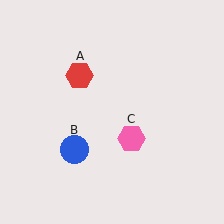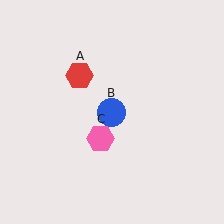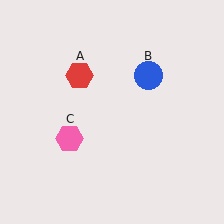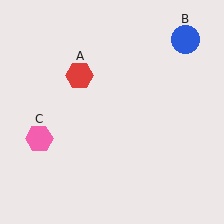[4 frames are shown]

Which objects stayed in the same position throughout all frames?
Red hexagon (object A) remained stationary.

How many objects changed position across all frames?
2 objects changed position: blue circle (object B), pink hexagon (object C).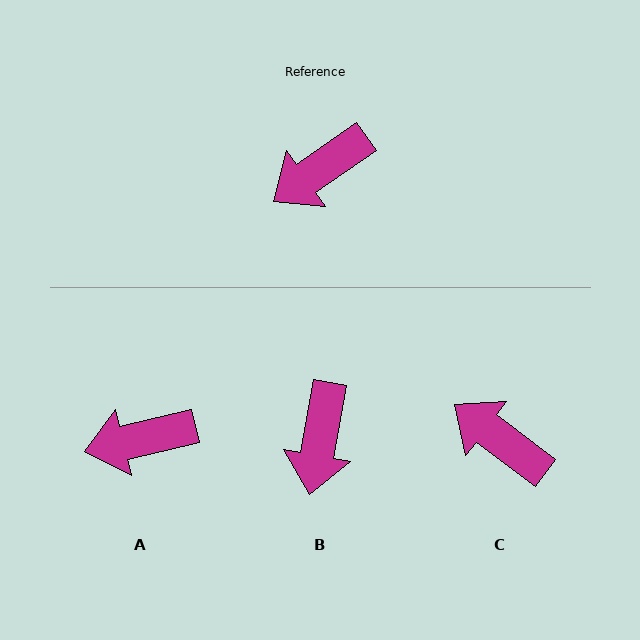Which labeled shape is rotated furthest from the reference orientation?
C, about 72 degrees away.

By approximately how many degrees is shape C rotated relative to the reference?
Approximately 72 degrees clockwise.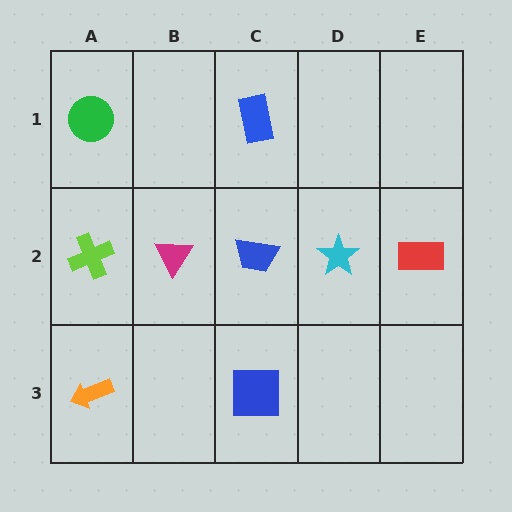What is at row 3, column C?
A blue square.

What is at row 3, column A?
An orange arrow.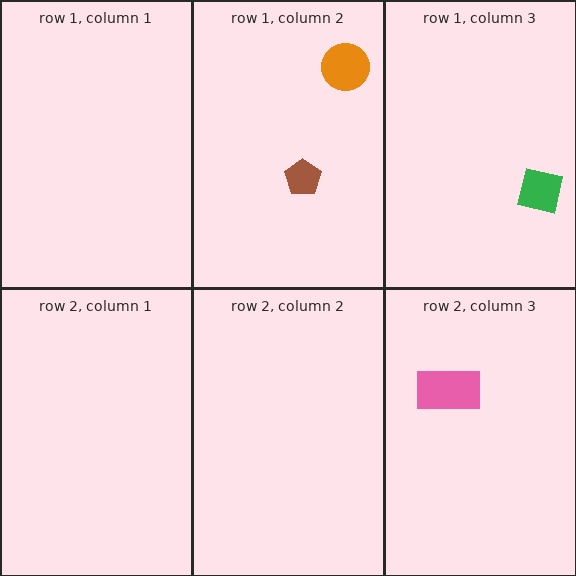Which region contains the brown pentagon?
The row 1, column 2 region.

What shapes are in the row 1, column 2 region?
The orange circle, the brown pentagon.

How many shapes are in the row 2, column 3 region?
1.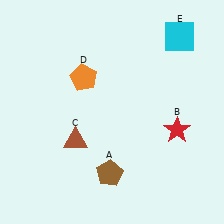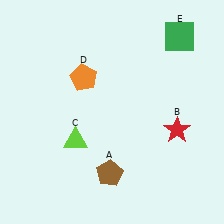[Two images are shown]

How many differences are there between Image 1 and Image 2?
There are 2 differences between the two images.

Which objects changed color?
C changed from brown to lime. E changed from cyan to green.